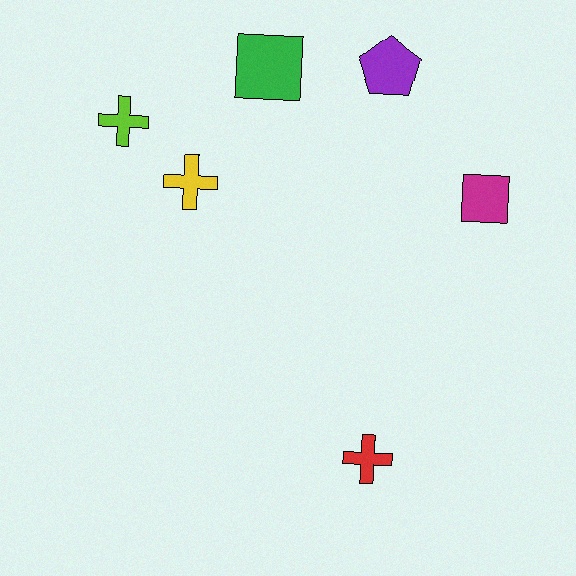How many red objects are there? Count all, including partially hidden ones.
There is 1 red object.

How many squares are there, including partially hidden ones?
There are 2 squares.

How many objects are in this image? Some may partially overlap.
There are 6 objects.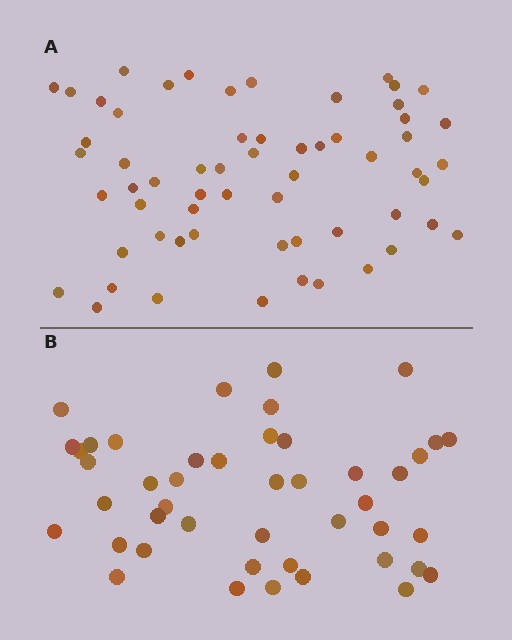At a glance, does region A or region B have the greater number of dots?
Region A (the top region) has more dots.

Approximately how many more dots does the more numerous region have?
Region A has approximately 15 more dots than region B.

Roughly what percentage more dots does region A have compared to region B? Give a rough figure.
About 35% more.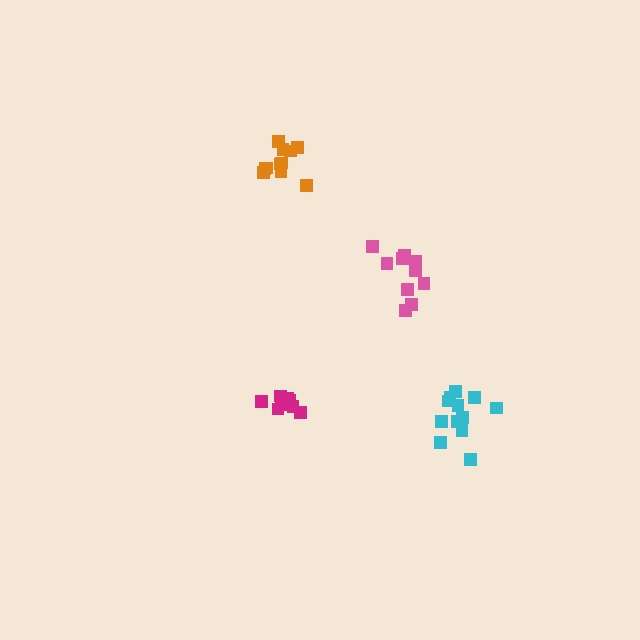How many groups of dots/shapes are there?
There are 4 groups.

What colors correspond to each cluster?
The clusters are colored: pink, orange, magenta, cyan.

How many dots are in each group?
Group 1: 10 dots, Group 2: 11 dots, Group 3: 10 dots, Group 4: 12 dots (43 total).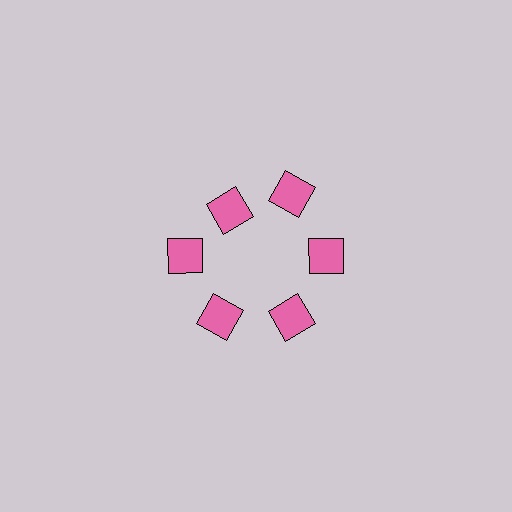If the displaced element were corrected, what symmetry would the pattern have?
It would have 6-fold rotational symmetry — the pattern would map onto itself every 60 degrees.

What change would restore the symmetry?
The symmetry would be restored by moving it outward, back onto the ring so that all 6 squares sit at equal angles and equal distance from the center.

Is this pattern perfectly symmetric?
No. The 6 pink squares are arranged in a ring, but one element near the 11 o'clock position is pulled inward toward the center, breaking the 6-fold rotational symmetry.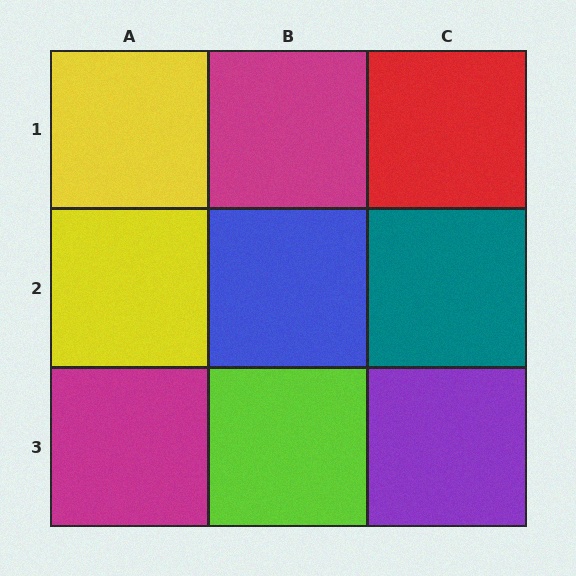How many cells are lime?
1 cell is lime.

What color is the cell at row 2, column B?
Blue.